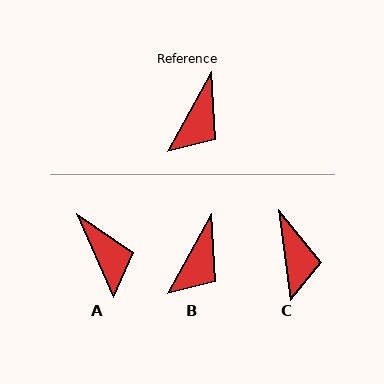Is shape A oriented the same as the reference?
No, it is off by about 53 degrees.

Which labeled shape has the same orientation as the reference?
B.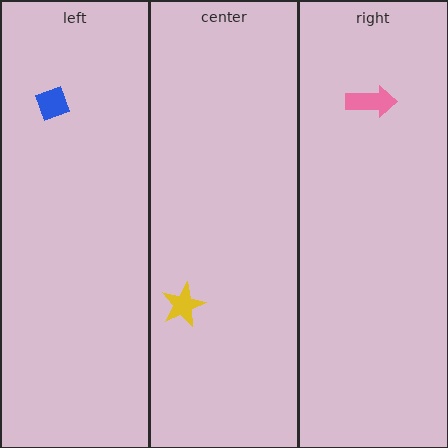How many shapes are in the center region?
1.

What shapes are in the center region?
The yellow star.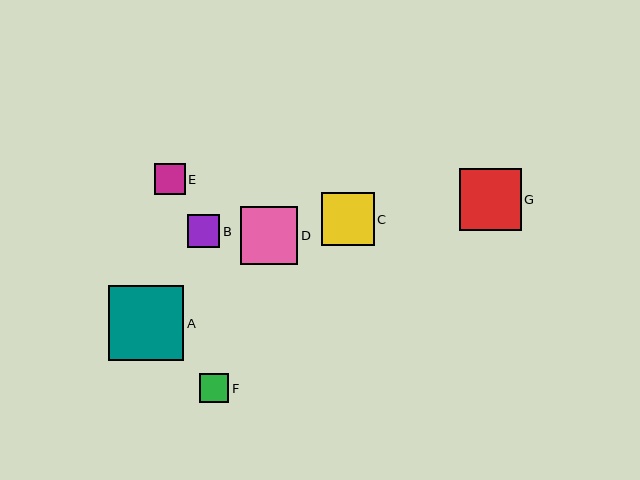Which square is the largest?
Square A is the largest with a size of approximately 75 pixels.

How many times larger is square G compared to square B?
Square G is approximately 1.9 times the size of square B.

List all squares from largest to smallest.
From largest to smallest: A, G, D, C, B, E, F.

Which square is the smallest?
Square F is the smallest with a size of approximately 29 pixels.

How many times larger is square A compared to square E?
Square A is approximately 2.5 times the size of square E.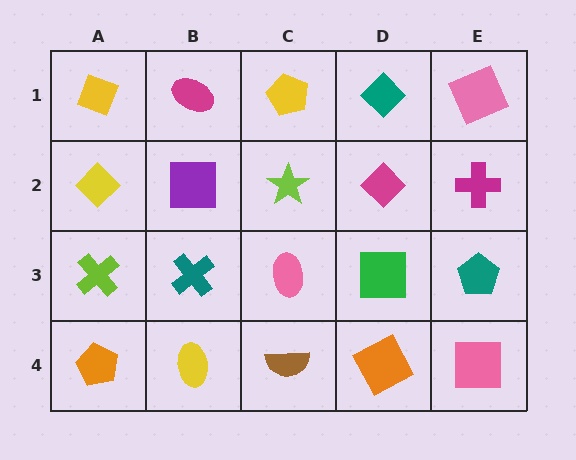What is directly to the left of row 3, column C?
A teal cross.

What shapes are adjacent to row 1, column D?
A magenta diamond (row 2, column D), a yellow pentagon (row 1, column C), a pink square (row 1, column E).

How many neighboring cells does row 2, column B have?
4.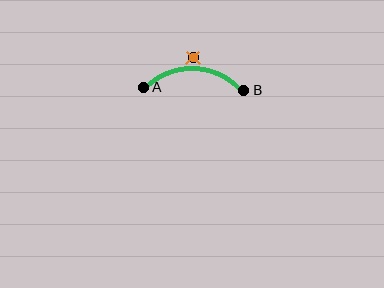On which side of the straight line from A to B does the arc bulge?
The arc bulges above the straight line connecting A and B.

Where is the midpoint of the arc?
The arc midpoint is the point on the curve farthest from the straight line joining A and B. It sits above that line.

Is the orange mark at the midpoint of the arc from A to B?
No — the orange mark does not lie on the arc at all. It sits slightly outside the curve.